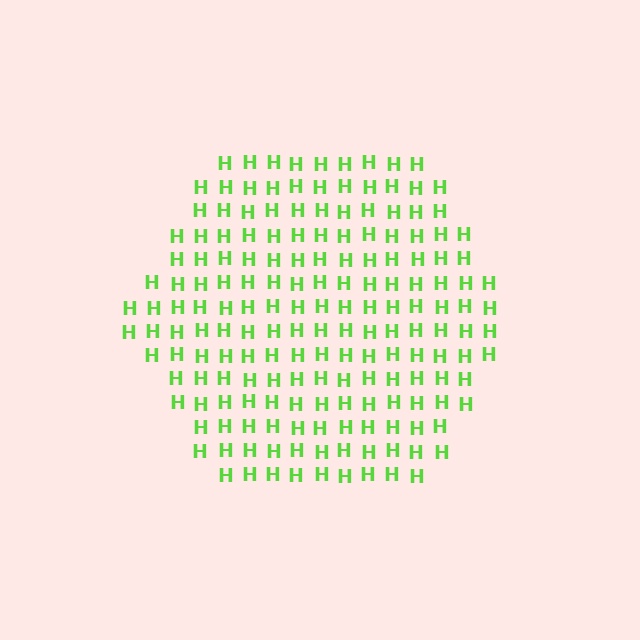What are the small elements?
The small elements are letter H's.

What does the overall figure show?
The overall figure shows a hexagon.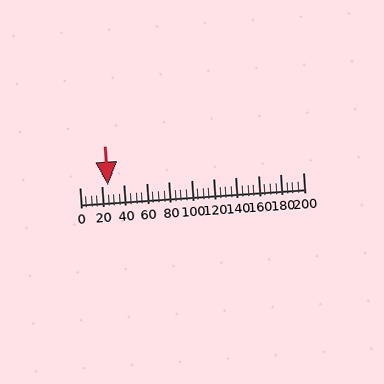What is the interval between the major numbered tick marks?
The major tick marks are spaced 20 units apart.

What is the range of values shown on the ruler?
The ruler shows values from 0 to 200.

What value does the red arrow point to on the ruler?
The red arrow points to approximately 25.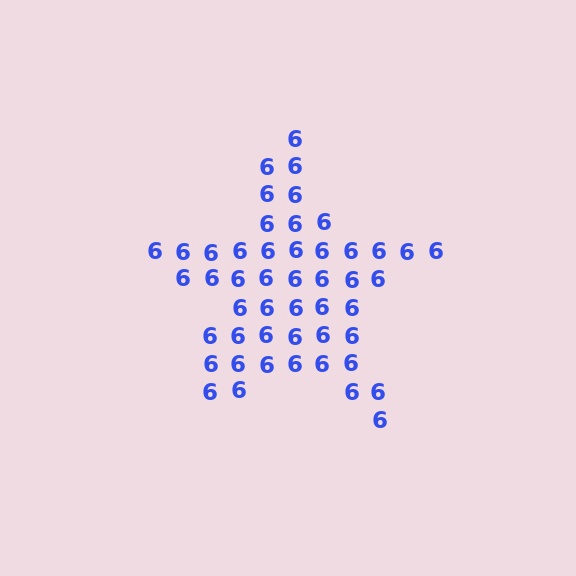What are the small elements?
The small elements are digit 6's.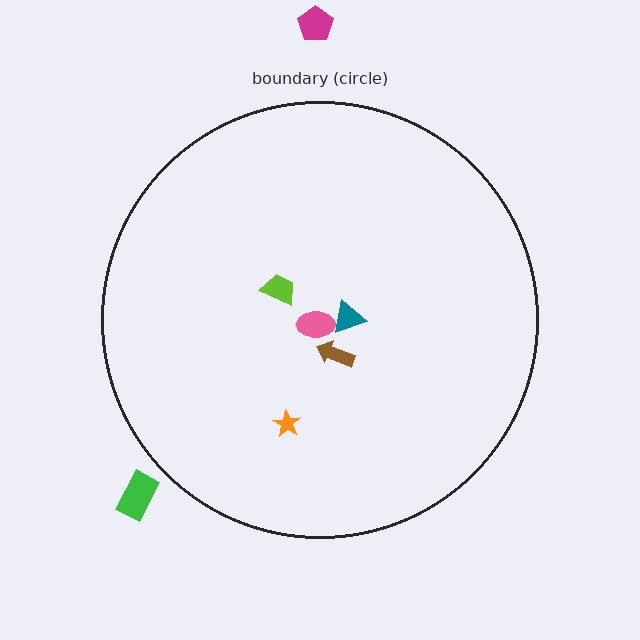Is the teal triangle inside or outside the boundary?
Inside.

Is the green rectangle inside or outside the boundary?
Outside.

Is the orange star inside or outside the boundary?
Inside.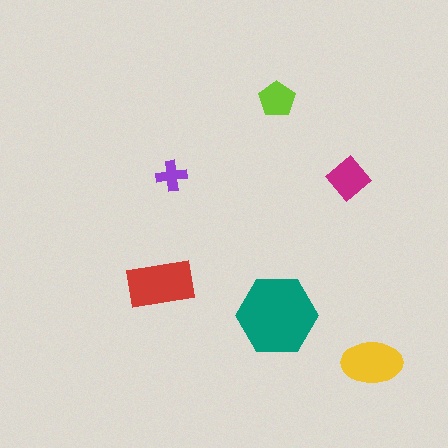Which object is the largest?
The teal hexagon.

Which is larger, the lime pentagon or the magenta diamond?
The magenta diamond.